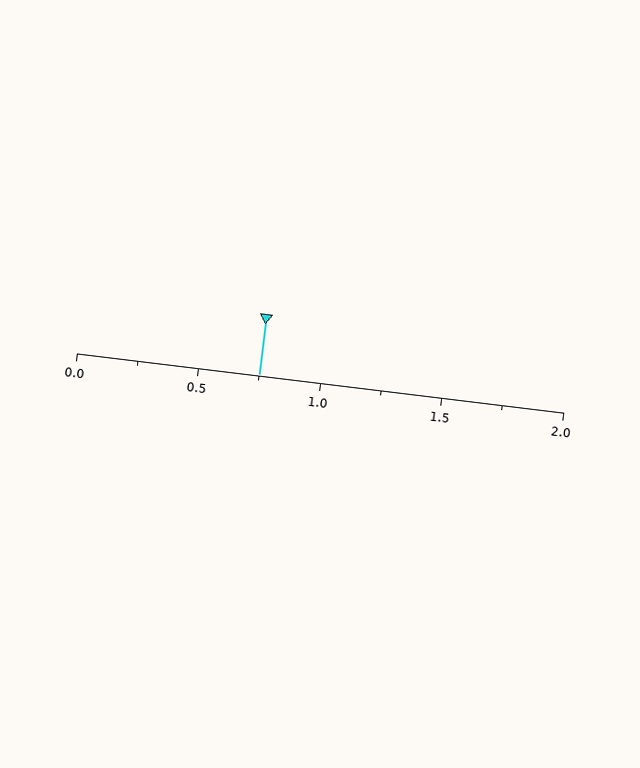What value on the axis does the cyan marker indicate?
The marker indicates approximately 0.75.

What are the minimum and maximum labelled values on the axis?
The axis runs from 0.0 to 2.0.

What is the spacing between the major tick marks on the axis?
The major ticks are spaced 0.5 apart.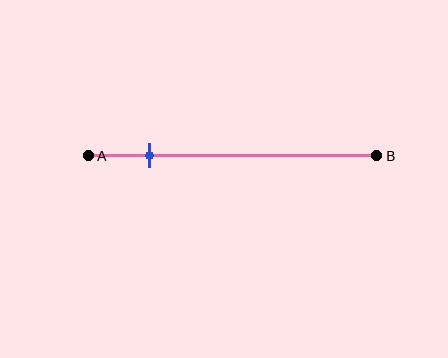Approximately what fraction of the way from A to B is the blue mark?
The blue mark is approximately 20% of the way from A to B.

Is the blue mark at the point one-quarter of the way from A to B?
No, the mark is at about 20% from A, not at the 25% one-quarter point.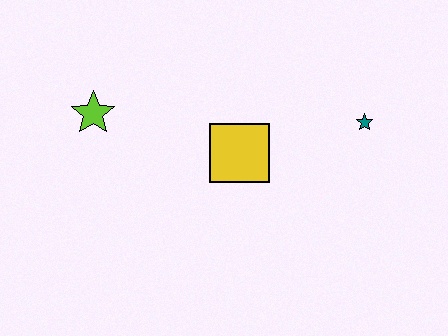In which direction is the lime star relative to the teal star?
The lime star is to the left of the teal star.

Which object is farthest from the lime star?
The teal star is farthest from the lime star.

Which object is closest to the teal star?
The yellow square is closest to the teal star.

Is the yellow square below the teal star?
Yes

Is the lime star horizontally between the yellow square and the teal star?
No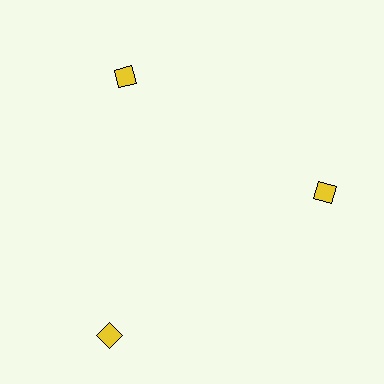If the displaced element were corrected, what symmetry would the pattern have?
It would have 3-fold rotational symmetry — the pattern would map onto itself every 120 degrees.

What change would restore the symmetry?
The symmetry would be restored by moving it inward, back onto the ring so that all 3 diamonds sit at equal angles and equal distance from the center.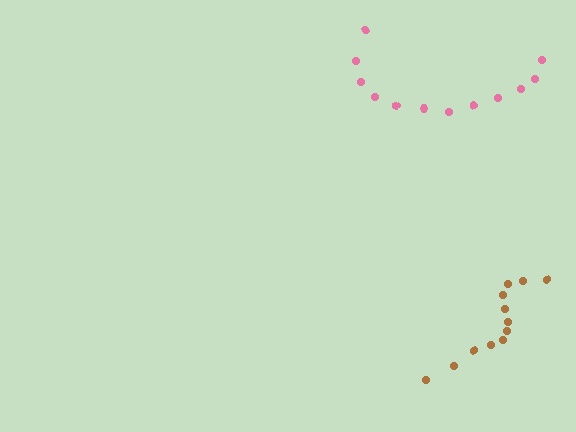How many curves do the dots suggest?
There are 2 distinct paths.